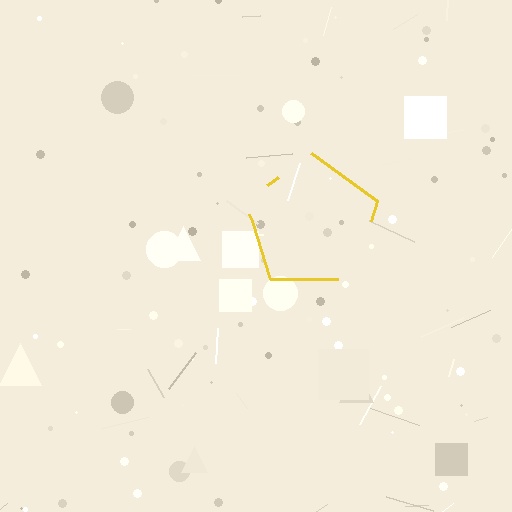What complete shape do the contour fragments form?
The contour fragments form a pentagon.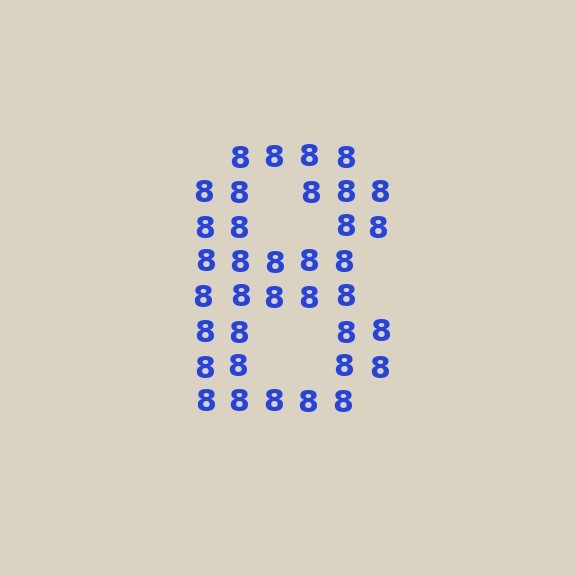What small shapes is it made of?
It is made of small digit 8's.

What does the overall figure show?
The overall figure shows the digit 8.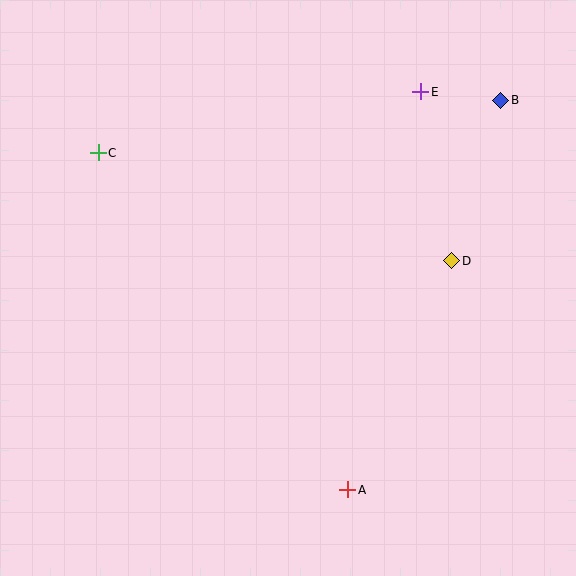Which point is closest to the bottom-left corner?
Point A is closest to the bottom-left corner.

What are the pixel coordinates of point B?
Point B is at (501, 100).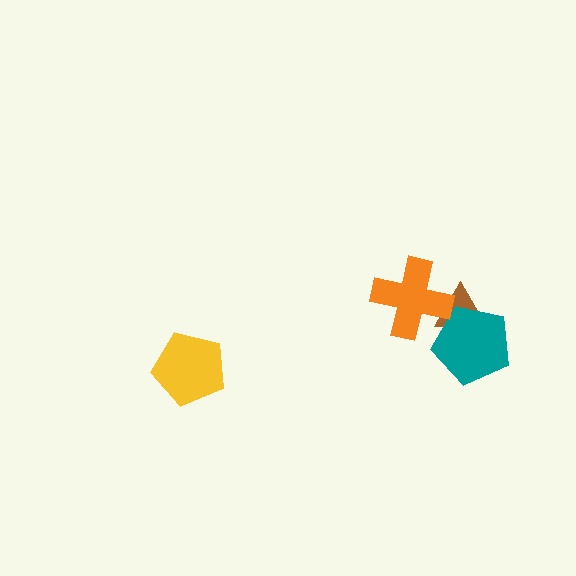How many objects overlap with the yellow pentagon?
0 objects overlap with the yellow pentagon.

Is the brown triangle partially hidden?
Yes, it is partially covered by another shape.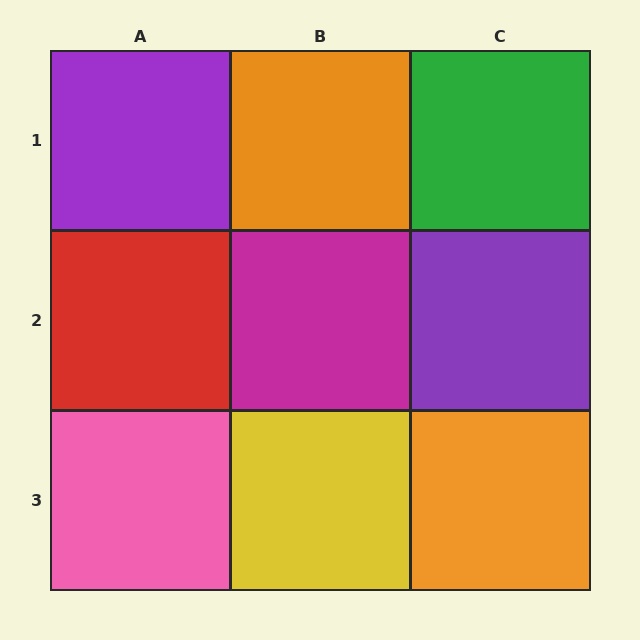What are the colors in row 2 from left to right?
Red, magenta, purple.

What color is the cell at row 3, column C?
Orange.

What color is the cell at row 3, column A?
Pink.